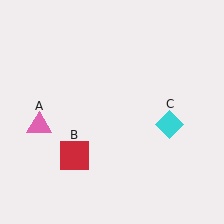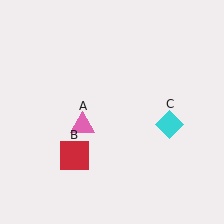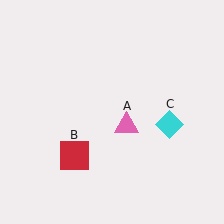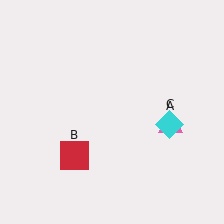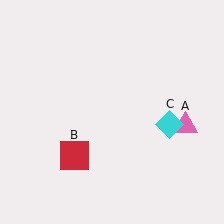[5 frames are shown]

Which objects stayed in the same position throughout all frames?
Red square (object B) and cyan diamond (object C) remained stationary.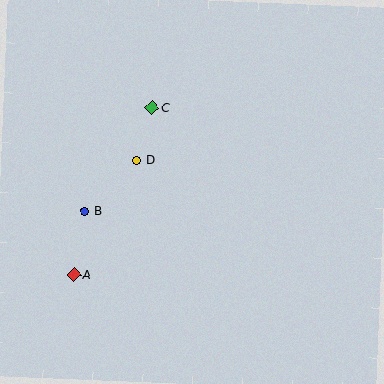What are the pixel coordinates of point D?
Point D is at (137, 160).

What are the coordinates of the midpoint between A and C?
The midpoint between A and C is at (113, 191).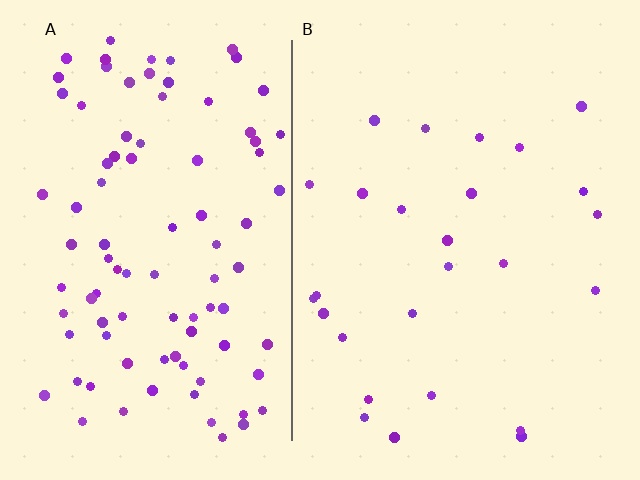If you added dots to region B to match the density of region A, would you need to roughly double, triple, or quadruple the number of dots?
Approximately quadruple.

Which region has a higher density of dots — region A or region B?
A (the left).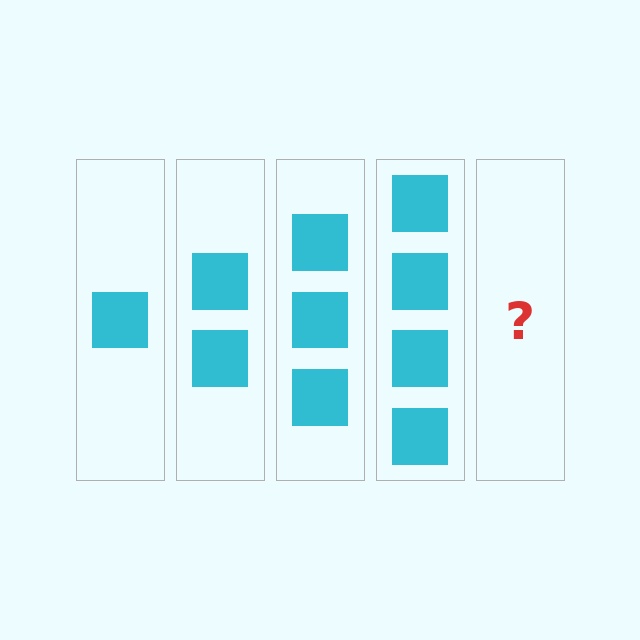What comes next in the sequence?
The next element should be 5 squares.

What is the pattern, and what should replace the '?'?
The pattern is that each step adds one more square. The '?' should be 5 squares.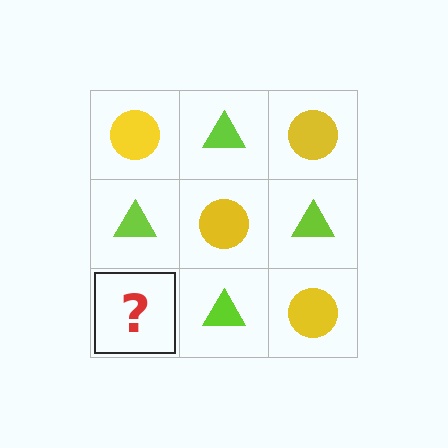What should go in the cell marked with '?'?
The missing cell should contain a yellow circle.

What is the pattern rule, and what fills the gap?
The rule is that it alternates yellow circle and lime triangle in a checkerboard pattern. The gap should be filled with a yellow circle.